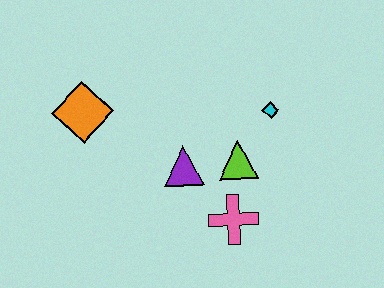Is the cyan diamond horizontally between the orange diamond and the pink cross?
No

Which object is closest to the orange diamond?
The purple triangle is closest to the orange diamond.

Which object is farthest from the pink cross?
The orange diamond is farthest from the pink cross.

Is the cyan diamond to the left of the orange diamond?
No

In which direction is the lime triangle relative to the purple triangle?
The lime triangle is to the right of the purple triangle.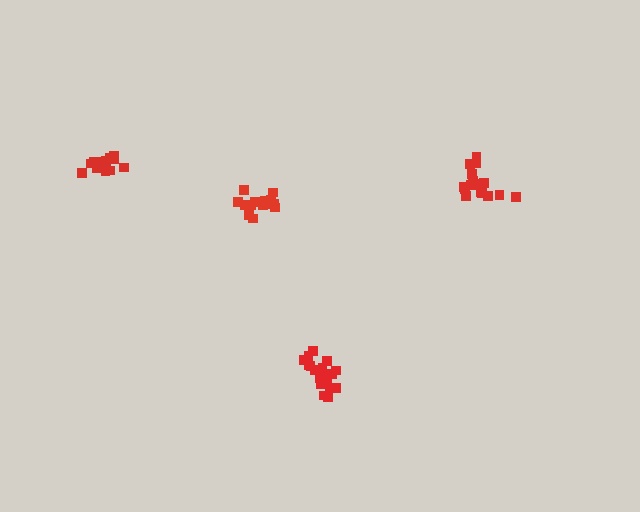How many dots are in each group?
Group 1: 20 dots, Group 2: 14 dots, Group 3: 19 dots, Group 4: 20 dots (73 total).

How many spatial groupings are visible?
There are 4 spatial groupings.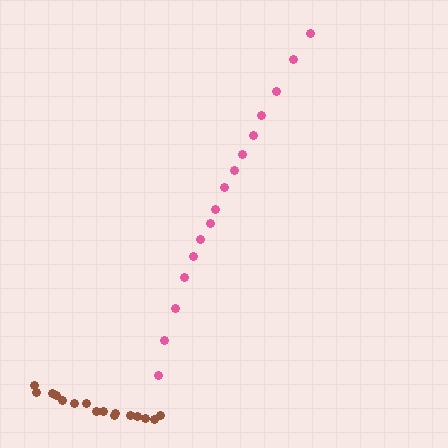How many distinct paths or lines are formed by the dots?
There are 2 distinct paths.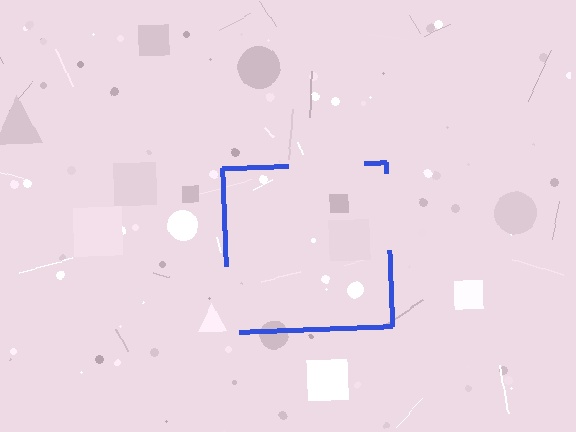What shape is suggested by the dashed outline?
The dashed outline suggests a square.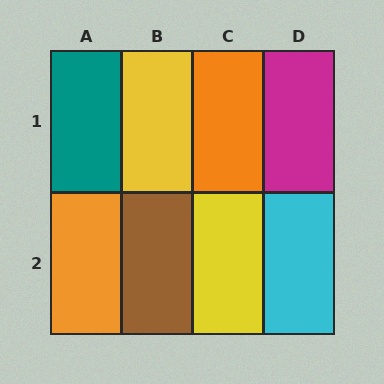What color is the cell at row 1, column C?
Orange.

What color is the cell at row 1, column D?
Magenta.